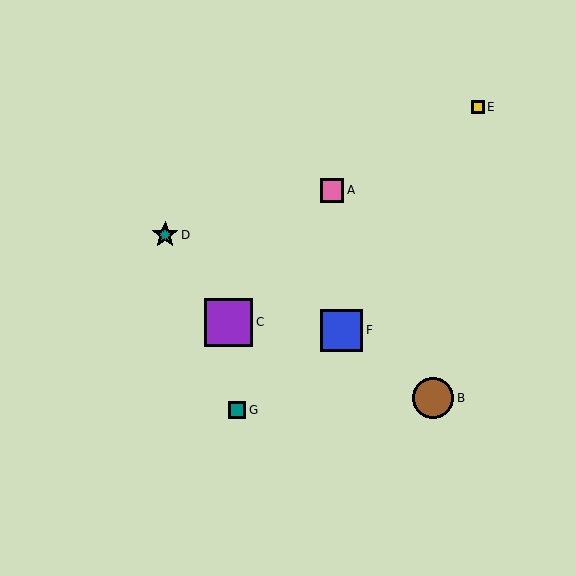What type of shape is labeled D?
Shape D is a teal star.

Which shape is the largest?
The purple square (labeled C) is the largest.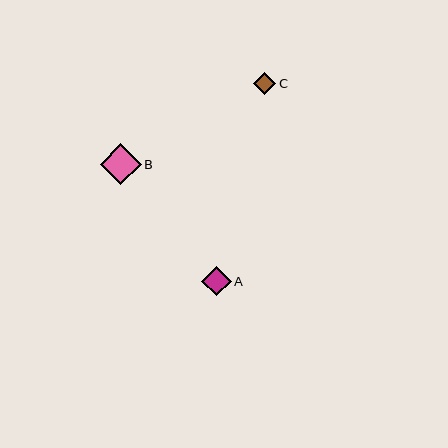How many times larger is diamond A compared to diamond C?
Diamond A is approximately 1.3 times the size of diamond C.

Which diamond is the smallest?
Diamond C is the smallest with a size of approximately 22 pixels.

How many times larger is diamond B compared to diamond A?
Diamond B is approximately 1.4 times the size of diamond A.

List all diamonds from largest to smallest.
From largest to smallest: B, A, C.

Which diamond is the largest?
Diamond B is the largest with a size of approximately 41 pixels.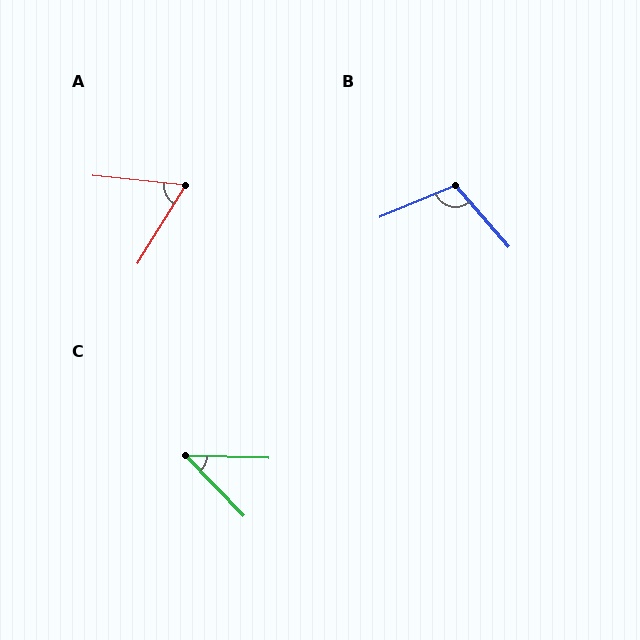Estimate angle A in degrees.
Approximately 64 degrees.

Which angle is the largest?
B, at approximately 108 degrees.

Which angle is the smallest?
C, at approximately 44 degrees.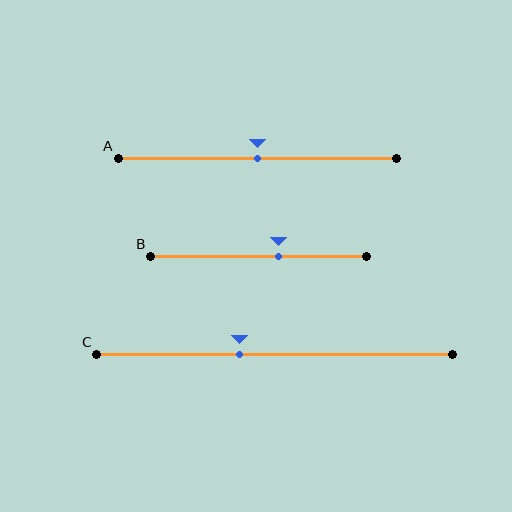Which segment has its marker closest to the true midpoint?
Segment A has its marker closest to the true midpoint.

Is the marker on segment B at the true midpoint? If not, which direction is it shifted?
No, the marker on segment B is shifted to the right by about 9% of the segment length.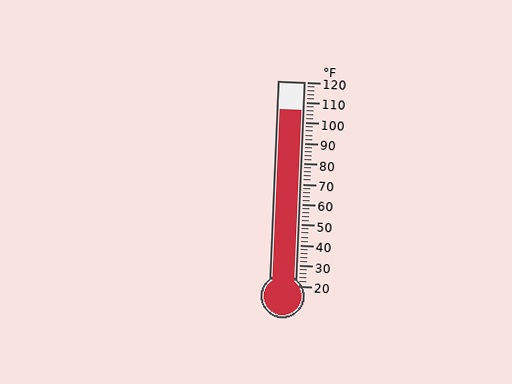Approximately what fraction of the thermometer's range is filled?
The thermometer is filled to approximately 85% of its range.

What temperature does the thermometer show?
The thermometer shows approximately 106°F.